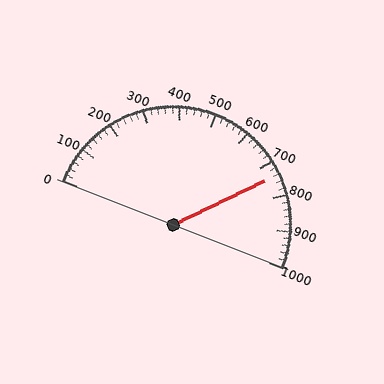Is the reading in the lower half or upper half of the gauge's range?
The reading is in the upper half of the range (0 to 1000).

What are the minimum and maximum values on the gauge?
The gauge ranges from 0 to 1000.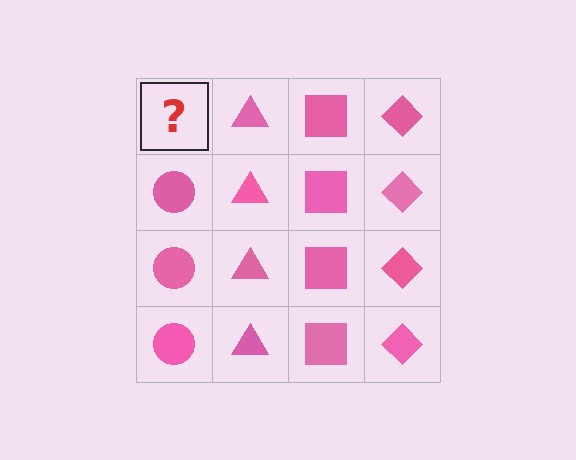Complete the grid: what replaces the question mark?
The question mark should be replaced with a pink circle.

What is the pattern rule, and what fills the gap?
The rule is that each column has a consistent shape. The gap should be filled with a pink circle.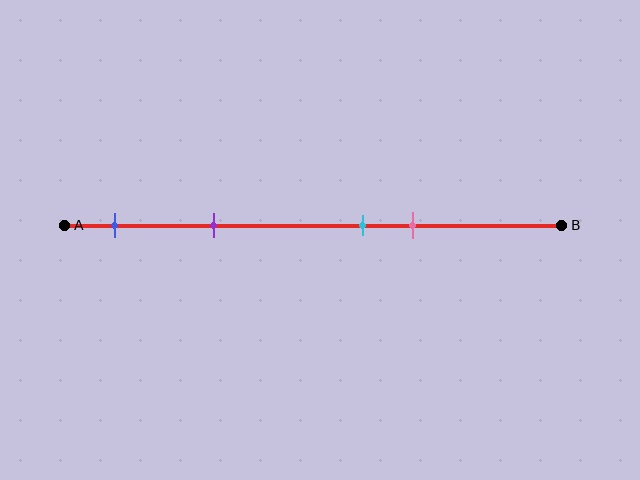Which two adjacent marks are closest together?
The cyan and pink marks are the closest adjacent pair.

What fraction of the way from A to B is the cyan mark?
The cyan mark is approximately 60% (0.6) of the way from A to B.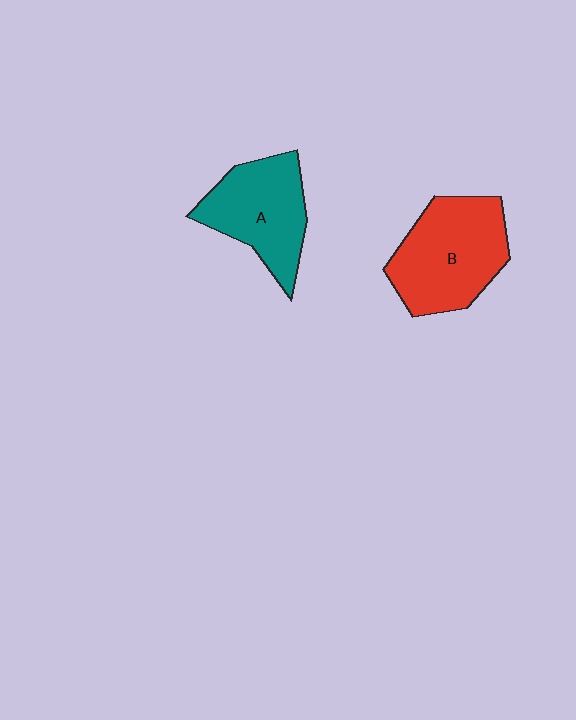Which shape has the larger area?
Shape B (red).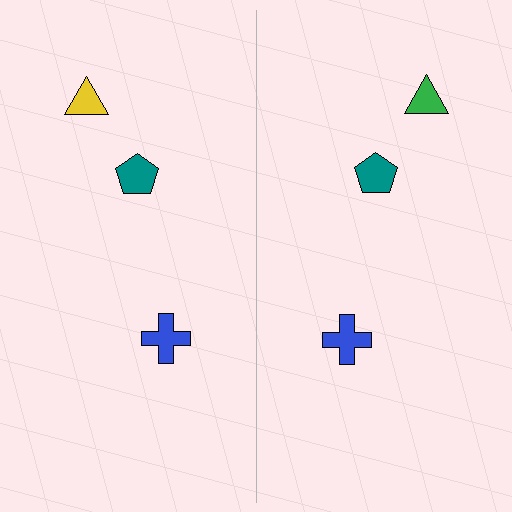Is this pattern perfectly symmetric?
No, the pattern is not perfectly symmetric. The green triangle on the right side breaks the symmetry — its mirror counterpart is yellow.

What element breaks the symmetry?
The green triangle on the right side breaks the symmetry — its mirror counterpart is yellow.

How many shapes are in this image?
There are 6 shapes in this image.